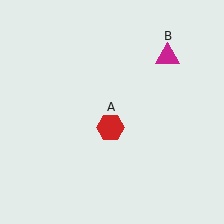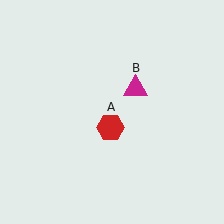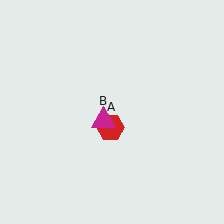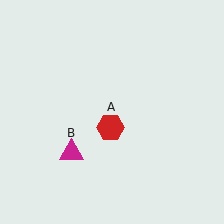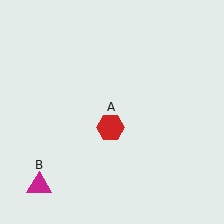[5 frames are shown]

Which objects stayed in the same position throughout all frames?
Red hexagon (object A) remained stationary.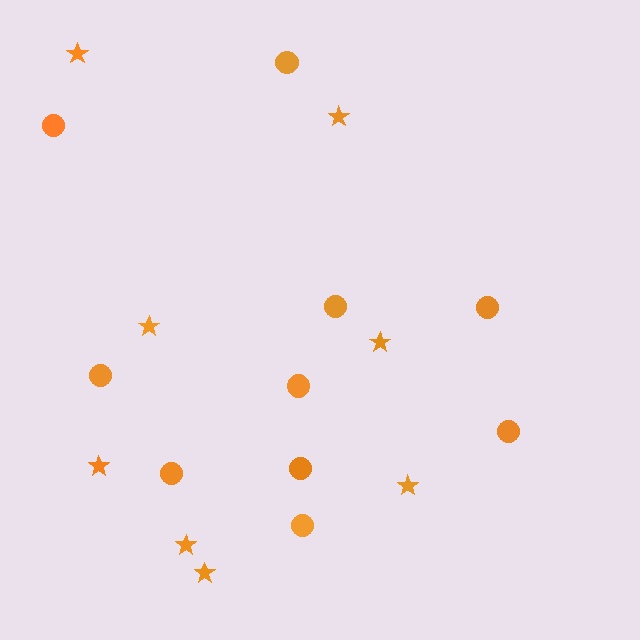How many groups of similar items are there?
There are 2 groups: one group of circles (10) and one group of stars (8).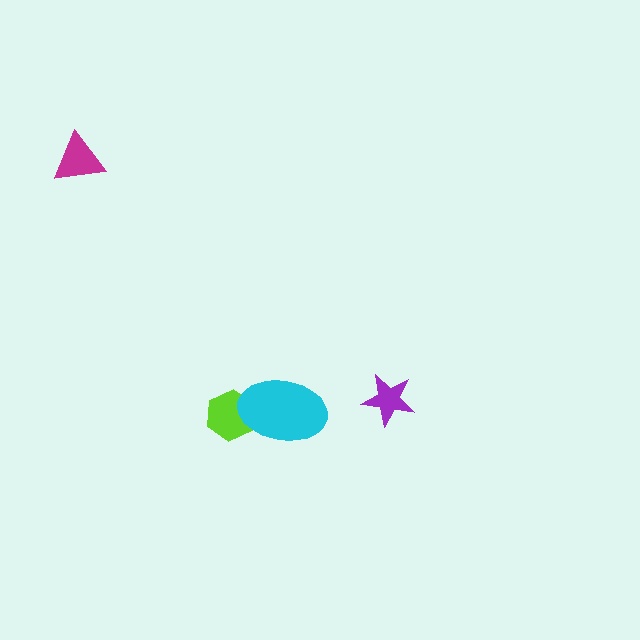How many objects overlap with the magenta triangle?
0 objects overlap with the magenta triangle.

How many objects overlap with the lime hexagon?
1 object overlaps with the lime hexagon.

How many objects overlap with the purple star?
0 objects overlap with the purple star.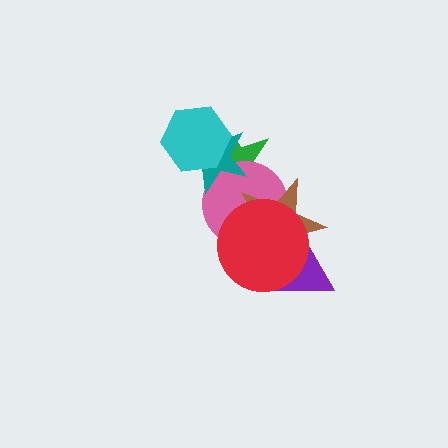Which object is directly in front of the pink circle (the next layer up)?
The teal star is directly in front of the pink circle.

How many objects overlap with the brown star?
4 objects overlap with the brown star.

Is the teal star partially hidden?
Yes, it is partially covered by another shape.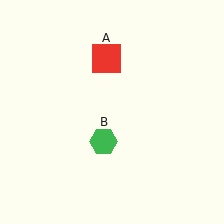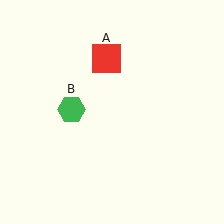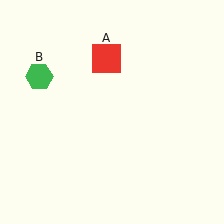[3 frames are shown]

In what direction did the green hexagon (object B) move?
The green hexagon (object B) moved up and to the left.